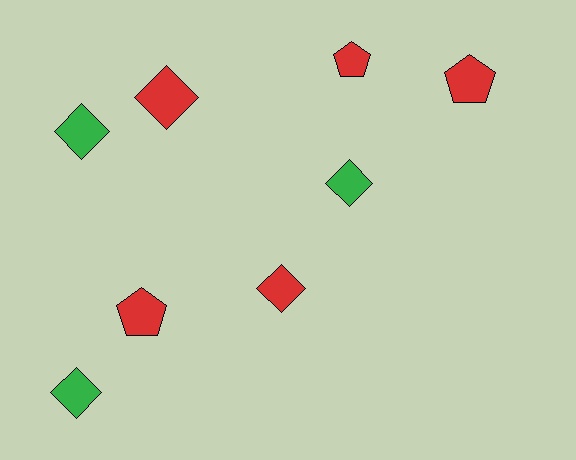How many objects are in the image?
There are 8 objects.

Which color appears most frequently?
Red, with 5 objects.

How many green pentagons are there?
There are no green pentagons.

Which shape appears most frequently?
Diamond, with 5 objects.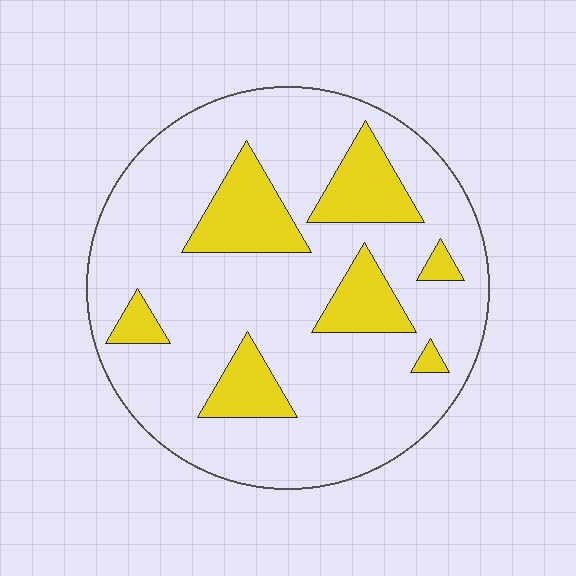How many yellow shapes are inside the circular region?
7.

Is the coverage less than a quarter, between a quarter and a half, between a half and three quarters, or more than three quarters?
Less than a quarter.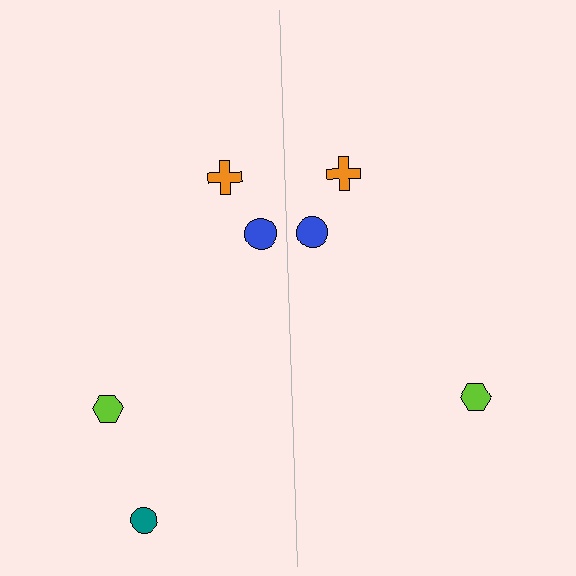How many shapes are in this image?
There are 7 shapes in this image.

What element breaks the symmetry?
A teal circle is missing from the right side.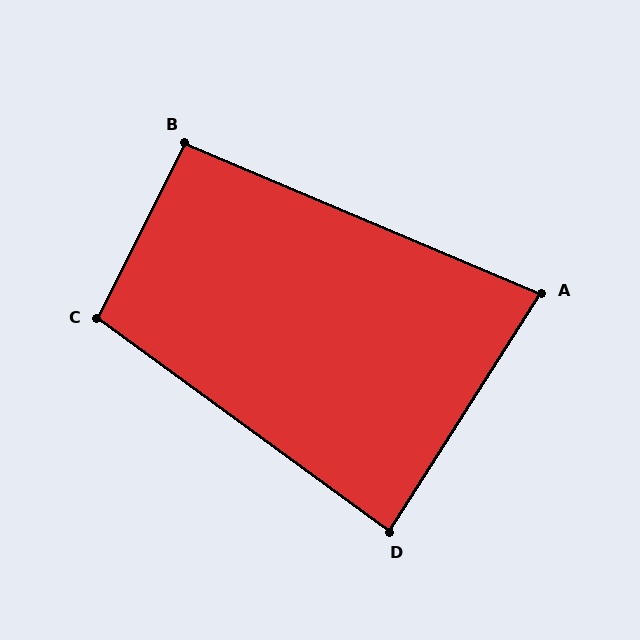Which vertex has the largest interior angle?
C, at approximately 100 degrees.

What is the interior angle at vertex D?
Approximately 86 degrees (approximately right).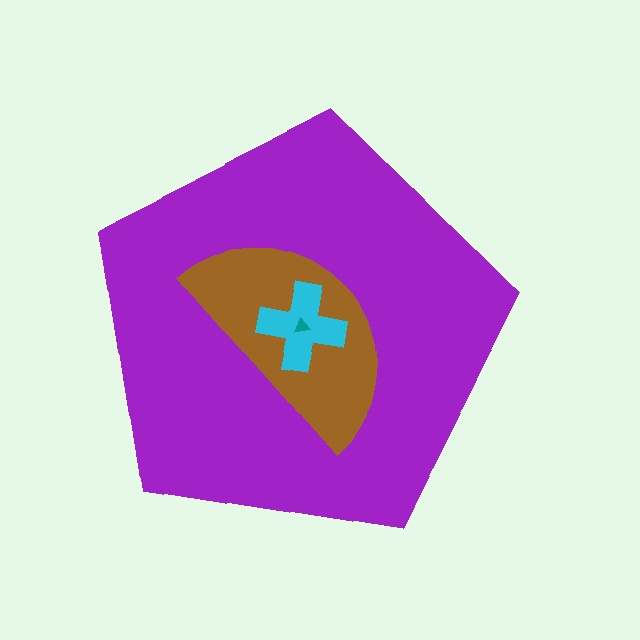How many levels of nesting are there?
4.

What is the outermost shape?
The purple pentagon.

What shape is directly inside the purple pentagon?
The brown semicircle.